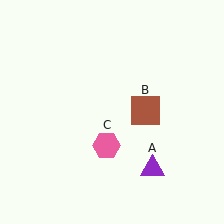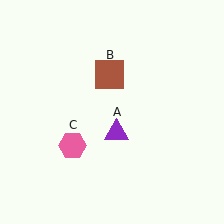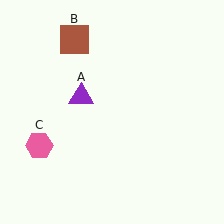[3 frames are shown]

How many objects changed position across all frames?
3 objects changed position: purple triangle (object A), brown square (object B), pink hexagon (object C).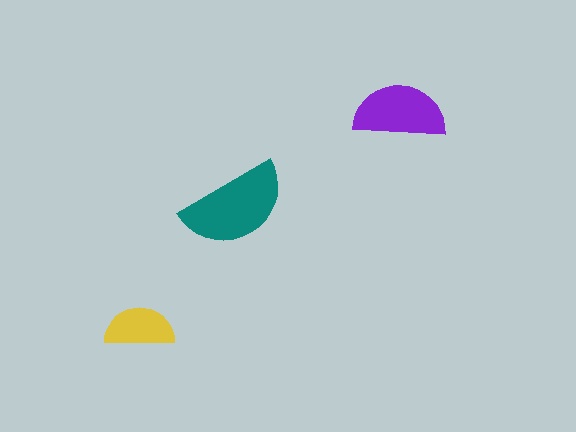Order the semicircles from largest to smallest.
the teal one, the purple one, the yellow one.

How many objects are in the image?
There are 3 objects in the image.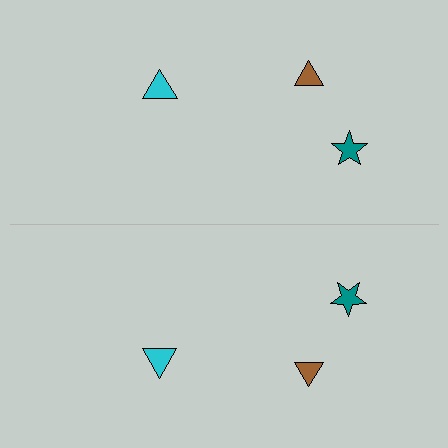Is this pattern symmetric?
Yes, this pattern has bilateral (reflection) symmetry.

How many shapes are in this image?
There are 6 shapes in this image.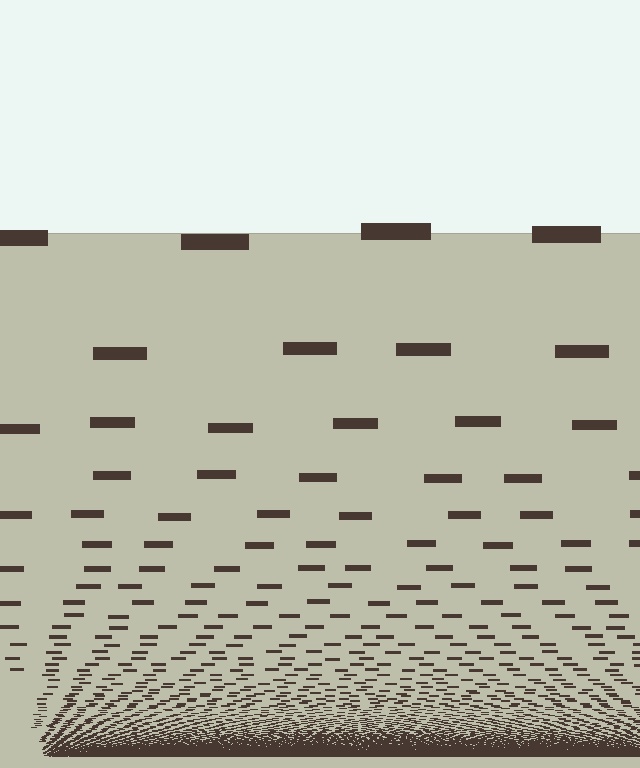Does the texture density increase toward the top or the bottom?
Density increases toward the bottom.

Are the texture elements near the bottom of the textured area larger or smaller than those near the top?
Smaller. The gradient is inverted — elements near the bottom are smaller and denser.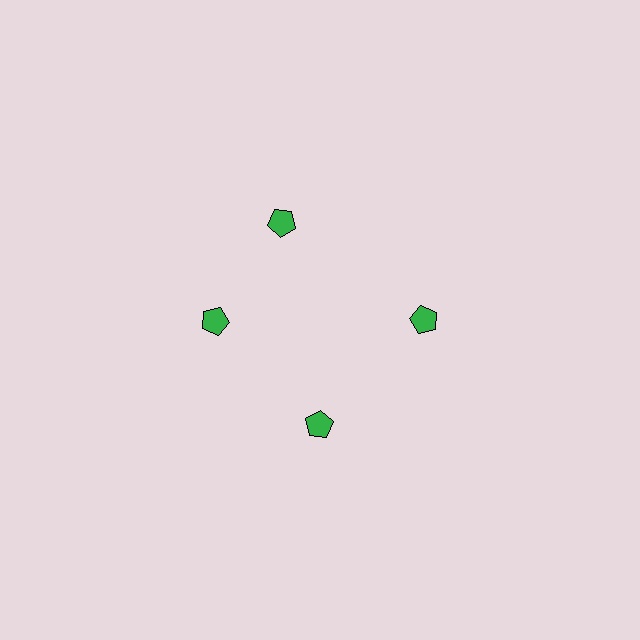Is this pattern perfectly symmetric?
No. The 4 green pentagons are arranged in a ring, but one element near the 12 o'clock position is rotated out of alignment along the ring, breaking the 4-fold rotational symmetry.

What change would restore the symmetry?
The symmetry would be restored by rotating it back into even spacing with its neighbors so that all 4 pentagons sit at equal angles and equal distance from the center.